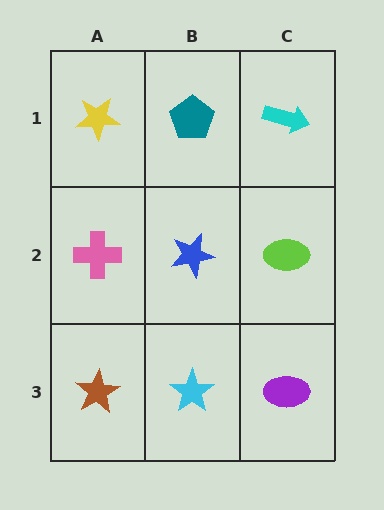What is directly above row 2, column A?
A yellow star.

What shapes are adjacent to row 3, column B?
A blue star (row 2, column B), a brown star (row 3, column A), a purple ellipse (row 3, column C).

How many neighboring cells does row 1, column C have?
2.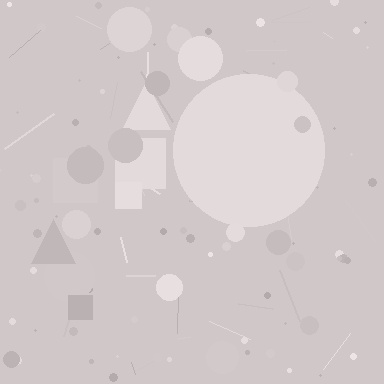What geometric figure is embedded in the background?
A circle is embedded in the background.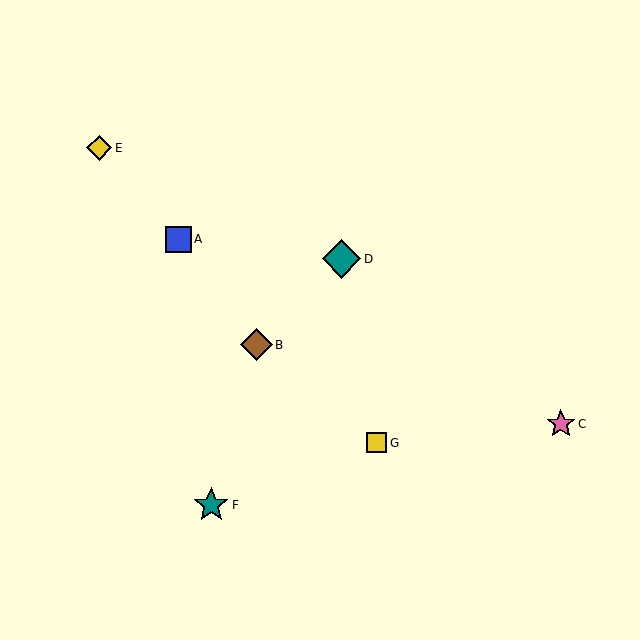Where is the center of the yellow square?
The center of the yellow square is at (377, 443).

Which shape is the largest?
The teal diamond (labeled D) is the largest.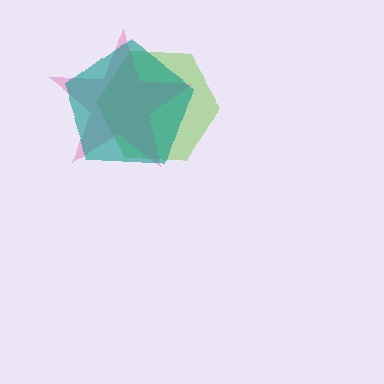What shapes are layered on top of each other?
The layered shapes are: a lime hexagon, a pink star, a teal pentagon.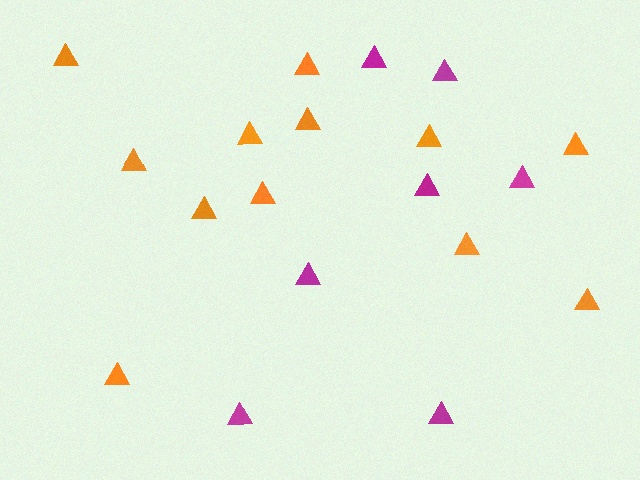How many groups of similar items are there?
There are 2 groups: one group of orange triangles (12) and one group of magenta triangles (7).